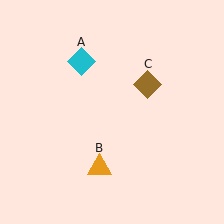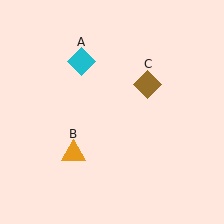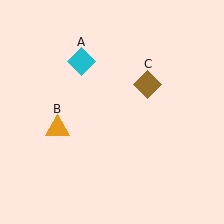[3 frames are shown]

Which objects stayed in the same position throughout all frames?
Cyan diamond (object A) and brown diamond (object C) remained stationary.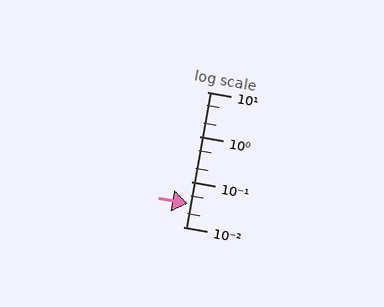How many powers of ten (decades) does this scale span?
The scale spans 3 decades, from 0.01 to 10.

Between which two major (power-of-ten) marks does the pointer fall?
The pointer is between 0.01 and 0.1.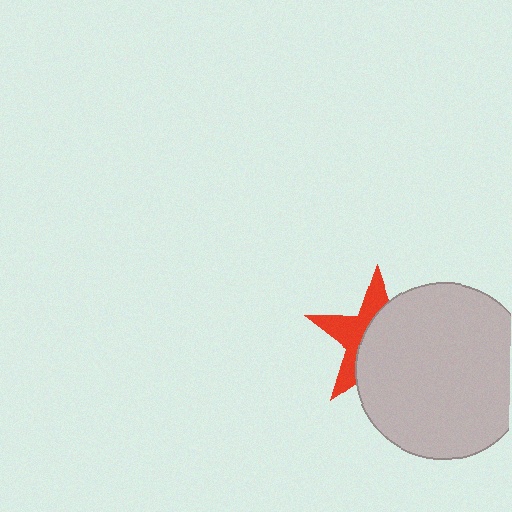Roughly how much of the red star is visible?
A small part of it is visible (roughly 41%).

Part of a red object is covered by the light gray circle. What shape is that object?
It is a star.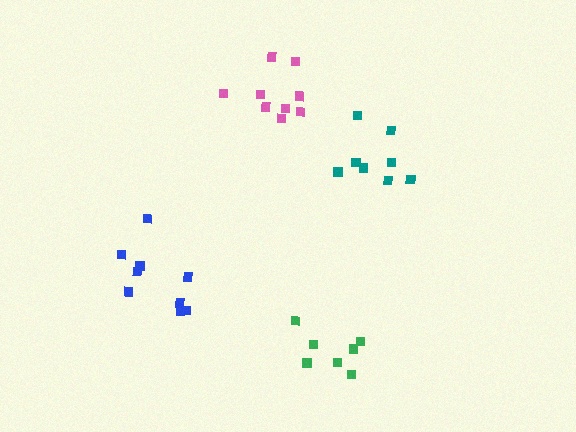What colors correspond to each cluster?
The clusters are colored: pink, green, teal, blue.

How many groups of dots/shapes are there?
There are 4 groups.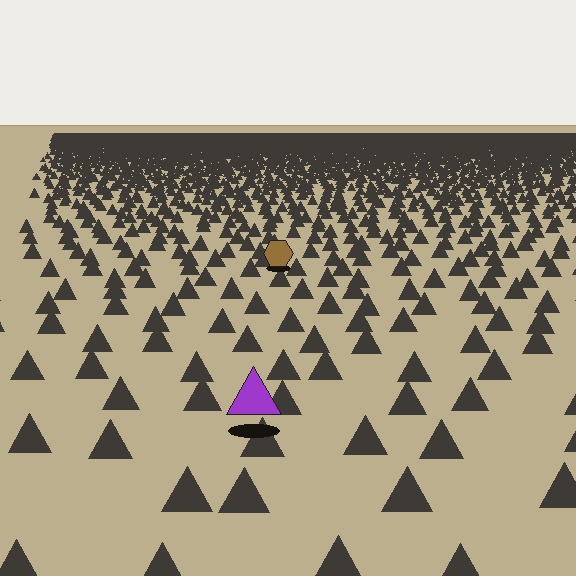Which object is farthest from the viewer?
The brown hexagon is farthest from the viewer. It appears smaller and the ground texture around it is denser.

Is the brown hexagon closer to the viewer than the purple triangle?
No. The purple triangle is closer — you can tell from the texture gradient: the ground texture is coarser near it.